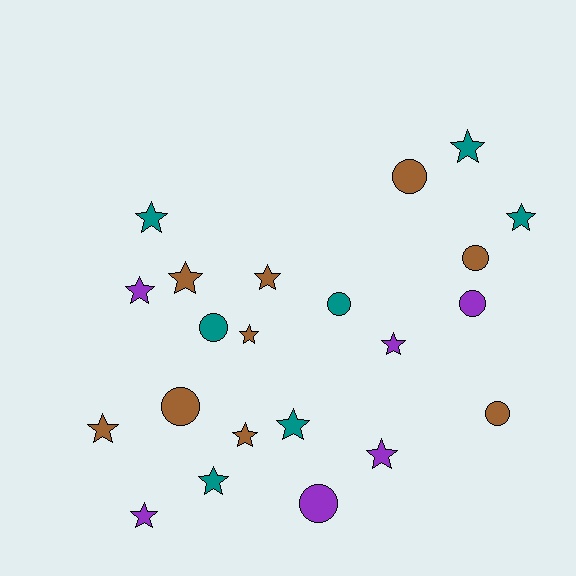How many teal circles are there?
There are 2 teal circles.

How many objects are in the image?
There are 22 objects.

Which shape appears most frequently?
Star, with 14 objects.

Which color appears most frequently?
Brown, with 9 objects.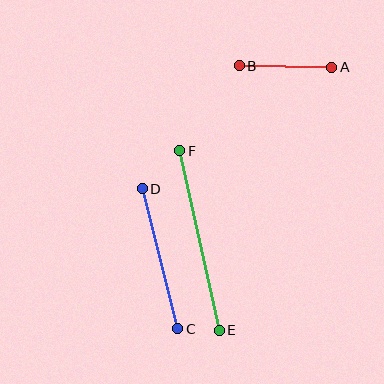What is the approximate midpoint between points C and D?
The midpoint is at approximately (160, 259) pixels.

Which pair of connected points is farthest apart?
Points E and F are farthest apart.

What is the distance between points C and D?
The distance is approximately 145 pixels.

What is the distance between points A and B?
The distance is approximately 93 pixels.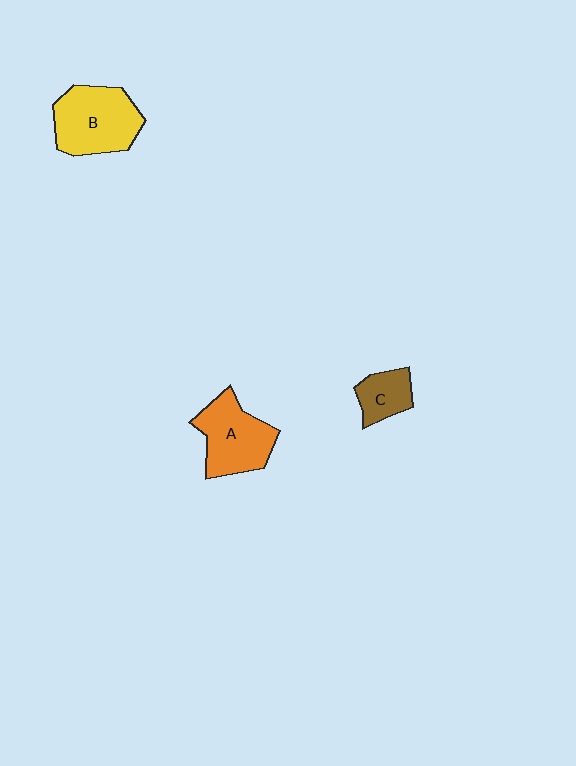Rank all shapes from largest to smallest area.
From largest to smallest: B (yellow), A (orange), C (brown).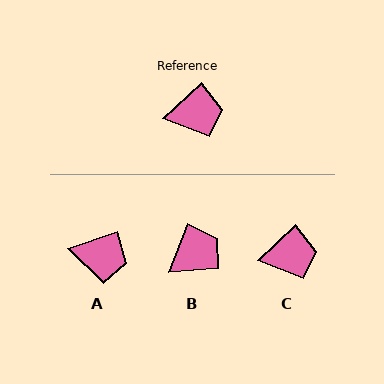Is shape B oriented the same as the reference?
No, it is off by about 26 degrees.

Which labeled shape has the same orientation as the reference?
C.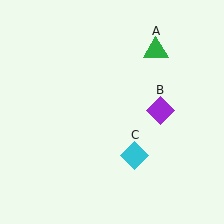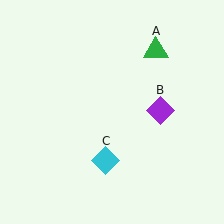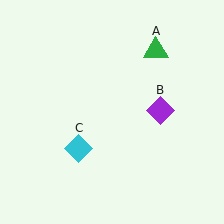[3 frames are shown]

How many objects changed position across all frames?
1 object changed position: cyan diamond (object C).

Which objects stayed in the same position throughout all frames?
Green triangle (object A) and purple diamond (object B) remained stationary.